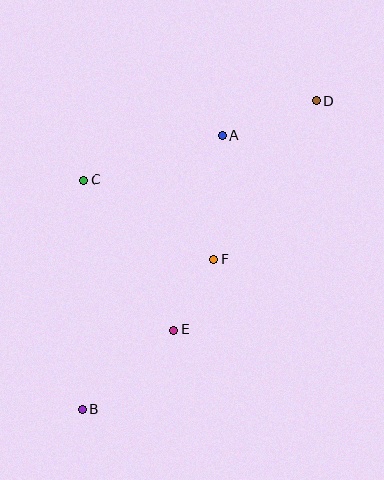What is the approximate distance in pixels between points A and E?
The distance between A and E is approximately 200 pixels.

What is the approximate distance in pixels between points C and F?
The distance between C and F is approximately 152 pixels.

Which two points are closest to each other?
Points E and F are closest to each other.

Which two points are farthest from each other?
Points B and D are farthest from each other.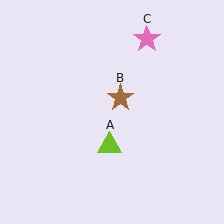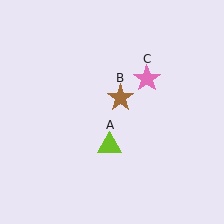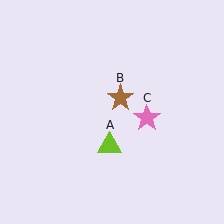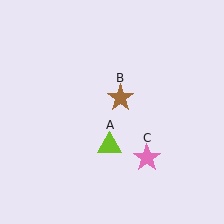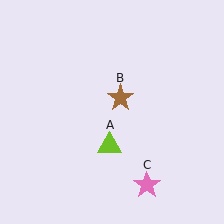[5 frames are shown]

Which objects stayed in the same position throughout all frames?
Lime triangle (object A) and brown star (object B) remained stationary.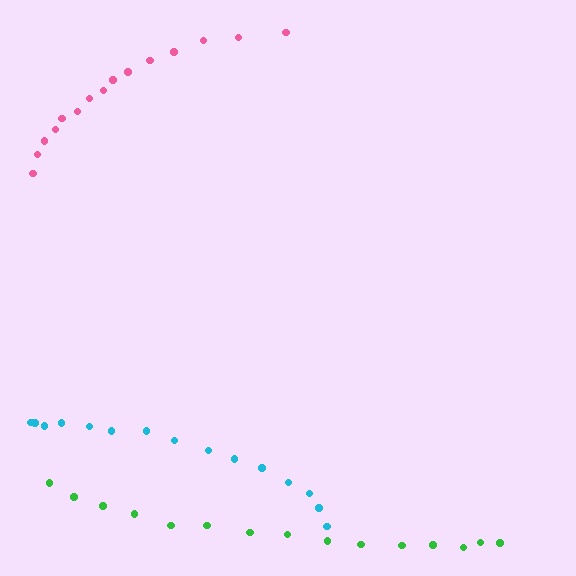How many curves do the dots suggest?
There are 3 distinct paths.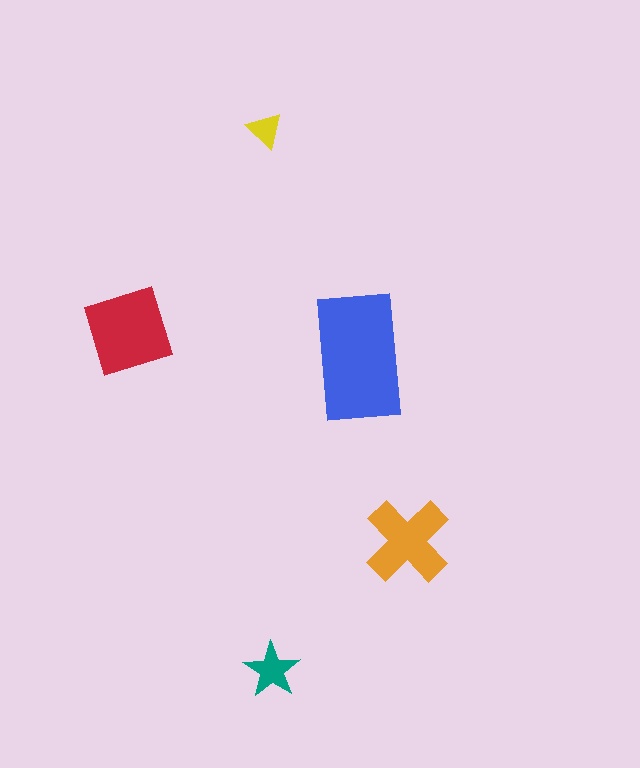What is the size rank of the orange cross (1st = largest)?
3rd.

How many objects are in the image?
There are 5 objects in the image.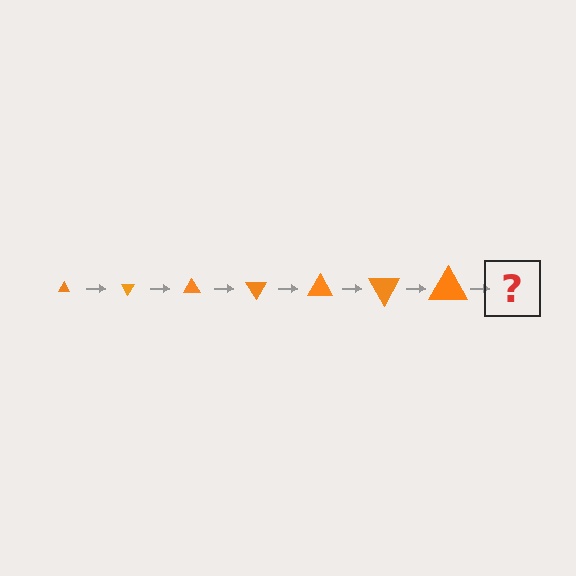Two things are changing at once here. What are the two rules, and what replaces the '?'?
The two rules are that the triangle grows larger each step and it rotates 60 degrees each step. The '?' should be a triangle, larger than the previous one and rotated 420 degrees from the start.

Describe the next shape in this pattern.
It should be a triangle, larger than the previous one and rotated 420 degrees from the start.